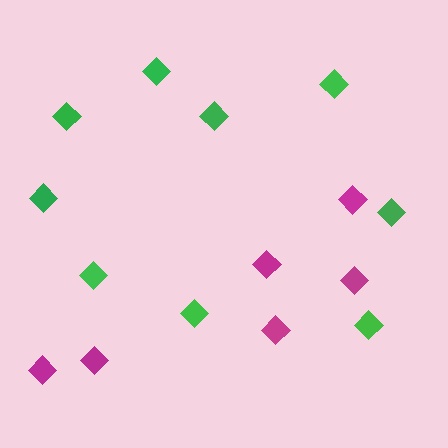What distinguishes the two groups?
There are 2 groups: one group of green diamonds (9) and one group of magenta diamonds (6).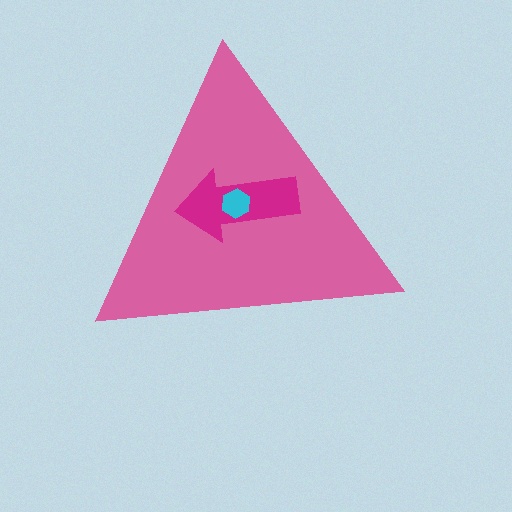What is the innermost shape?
The cyan hexagon.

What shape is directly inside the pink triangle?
The magenta arrow.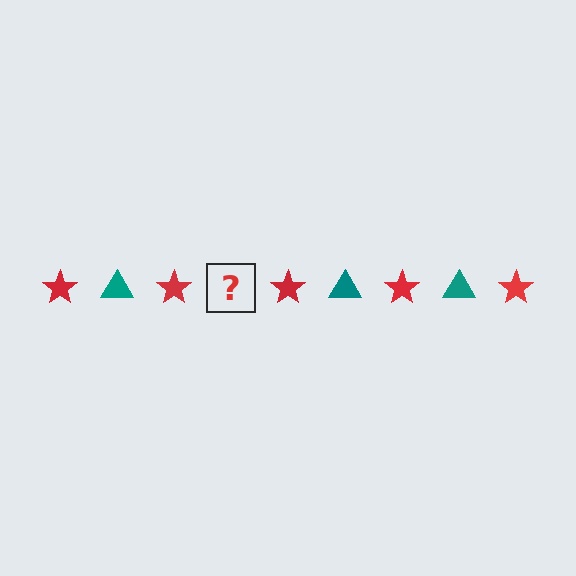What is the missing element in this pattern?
The missing element is a teal triangle.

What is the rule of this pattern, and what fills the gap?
The rule is that the pattern alternates between red star and teal triangle. The gap should be filled with a teal triangle.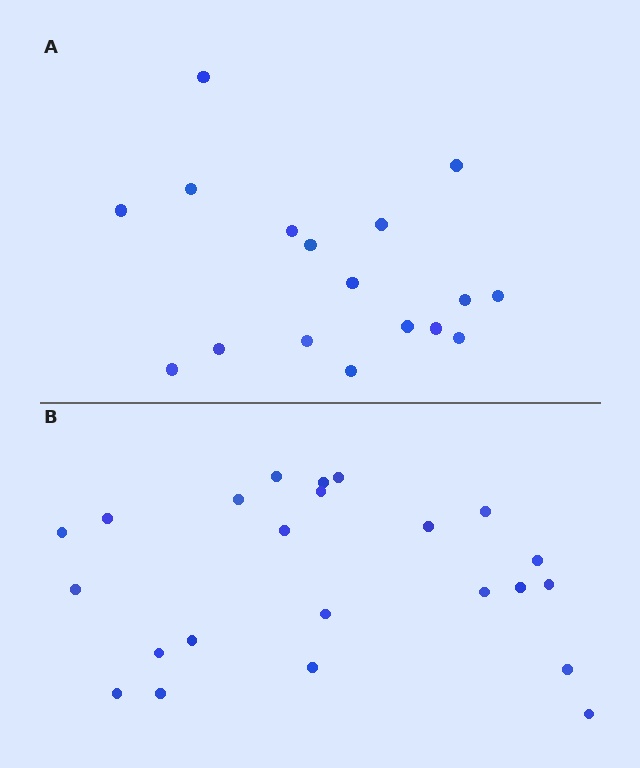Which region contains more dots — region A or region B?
Region B (the bottom region) has more dots.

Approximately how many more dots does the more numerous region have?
Region B has about 6 more dots than region A.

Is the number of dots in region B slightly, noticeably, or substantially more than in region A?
Region B has noticeably more, but not dramatically so. The ratio is roughly 1.4 to 1.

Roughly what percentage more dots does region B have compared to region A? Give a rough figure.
About 35% more.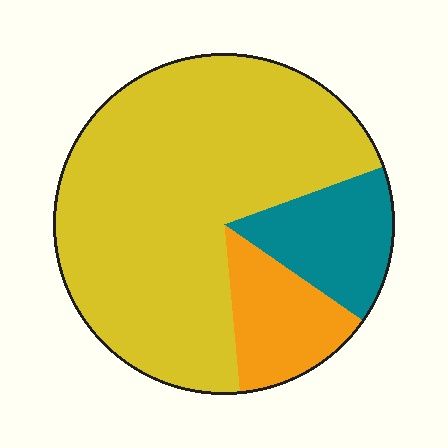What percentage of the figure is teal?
Teal covers around 15% of the figure.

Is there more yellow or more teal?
Yellow.